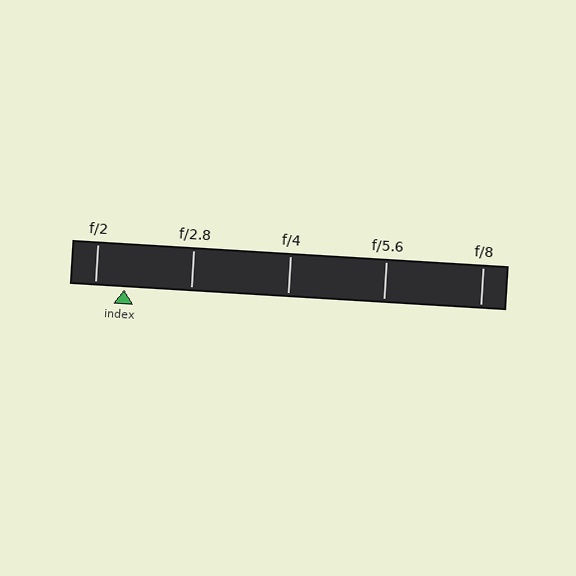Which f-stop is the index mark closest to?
The index mark is closest to f/2.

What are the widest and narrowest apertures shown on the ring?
The widest aperture shown is f/2 and the narrowest is f/8.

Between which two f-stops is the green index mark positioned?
The index mark is between f/2 and f/2.8.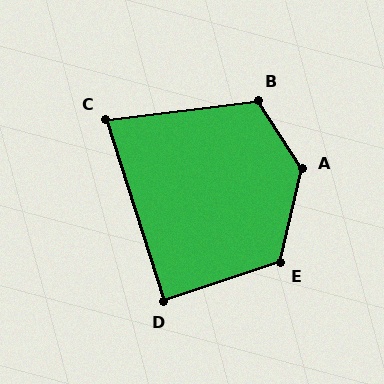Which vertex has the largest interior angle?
A, at approximately 133 degrees.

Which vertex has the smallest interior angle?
C, at approximately 80 degrees.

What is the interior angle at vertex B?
Approximately 116 degrees (obtuse).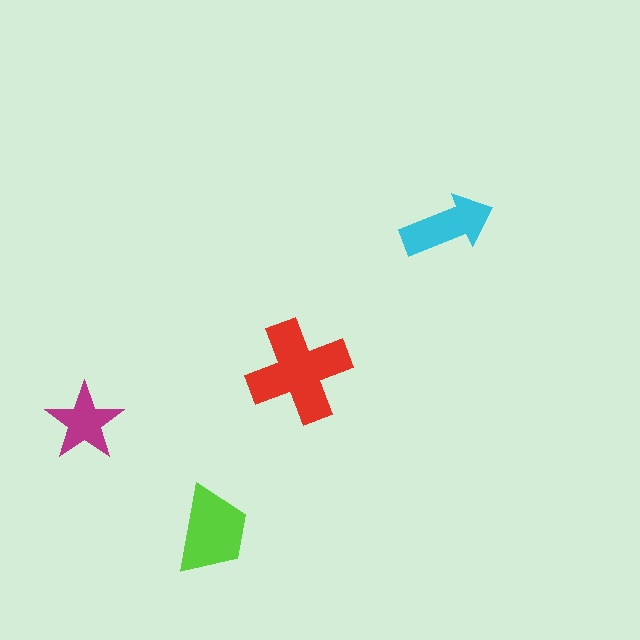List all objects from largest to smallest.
The red cross, the lime trapezoid, the cyan arrow, the magenta star.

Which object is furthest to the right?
The cyan arrow is rightmost.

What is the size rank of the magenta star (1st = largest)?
4th.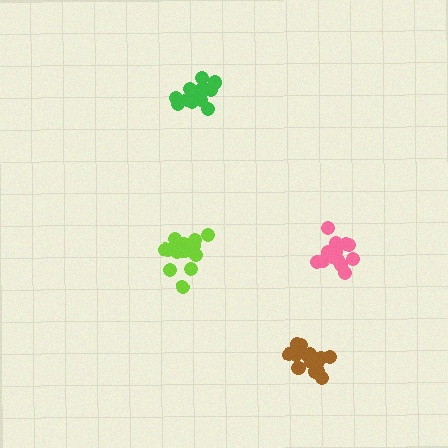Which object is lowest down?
The brown cluster is bottommost.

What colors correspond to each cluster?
The clusters are colored: pink, lime, green, brown.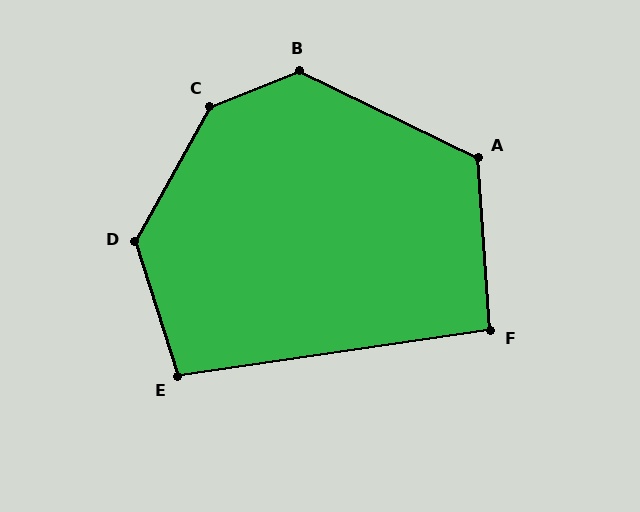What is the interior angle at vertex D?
Approximately 133 degrees (obtuse).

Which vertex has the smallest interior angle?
F, at approximately 94 degrees.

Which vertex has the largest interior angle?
C, at approximately 140 degrees.